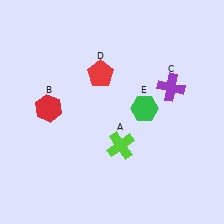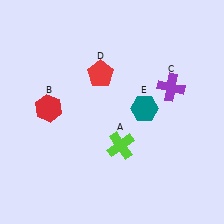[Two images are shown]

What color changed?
The hexagon (E) changed from green in Image 1 to teal in Image 2.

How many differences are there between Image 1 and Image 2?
There is 1 difference between the two images.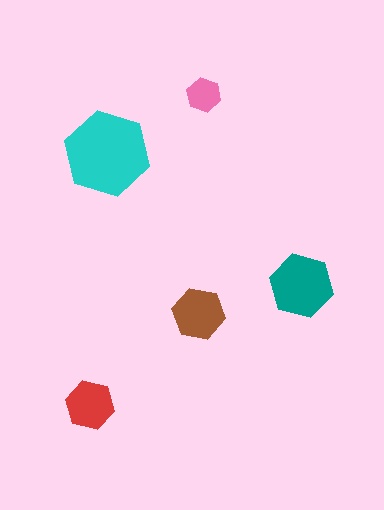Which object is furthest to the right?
The teal hexagon is rightmost.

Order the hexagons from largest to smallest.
the cyan one, the teal one, the brown one, the red one, the pink one.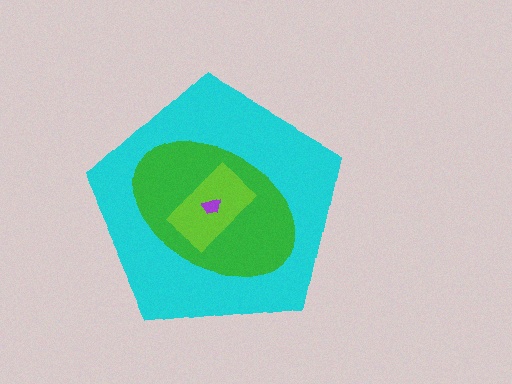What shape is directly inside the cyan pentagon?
The green ellipse.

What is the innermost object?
The purple trapezoid.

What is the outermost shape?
The cyan pentagon.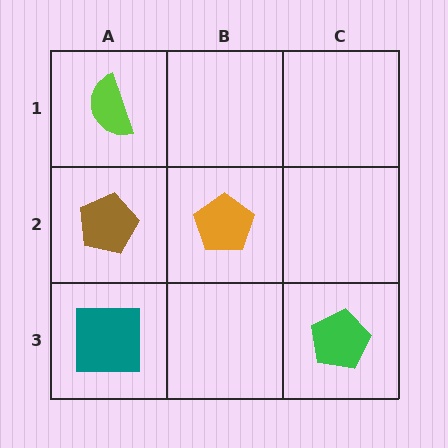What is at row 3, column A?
A teal square.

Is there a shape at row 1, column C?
No, that cell is empty.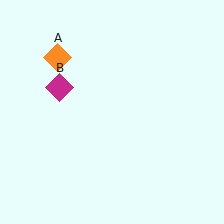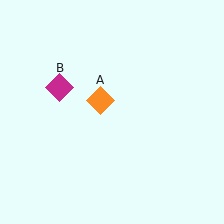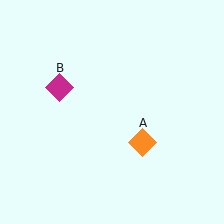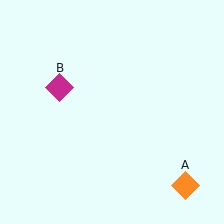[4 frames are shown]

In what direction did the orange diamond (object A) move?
The orange diamond (object A) moved down and to the right.